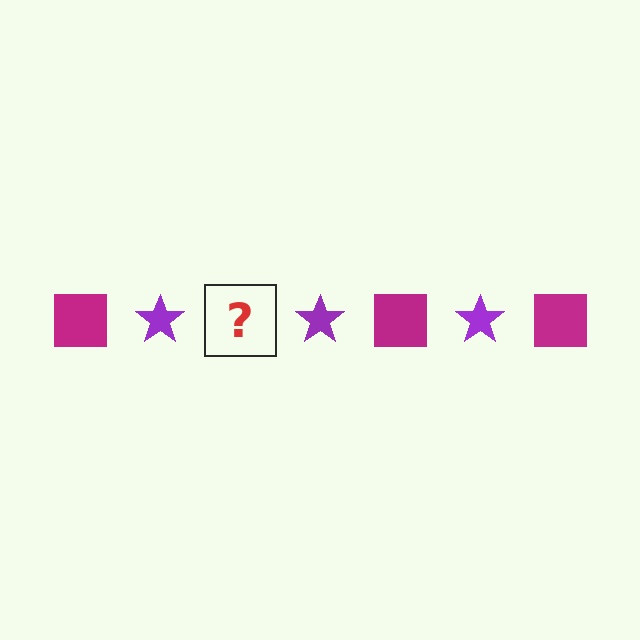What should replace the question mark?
The question mark should be replaced with a magenta square.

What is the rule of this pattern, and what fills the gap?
The rule is that the pattern alternates between magenta square and purple star. The gap should be filled with a magenta square.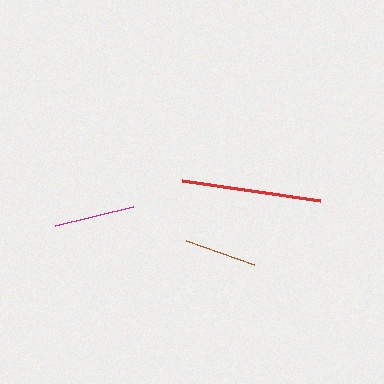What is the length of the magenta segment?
The magenta segment is approximately 80 pixels long.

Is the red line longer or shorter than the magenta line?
The red line is longer than the magenta line.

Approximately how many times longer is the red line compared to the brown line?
The red line is approximately 1.9 times the length of the brown line.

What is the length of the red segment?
The red segment is approximately 140 pixels long.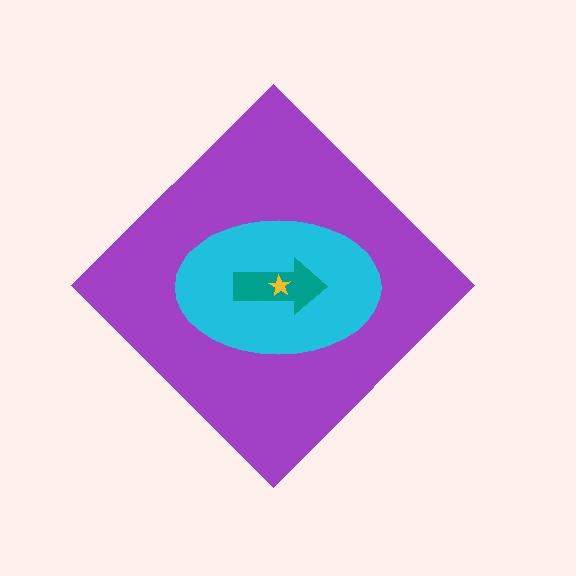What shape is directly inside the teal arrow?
The yellow star.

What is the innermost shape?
The yellow star.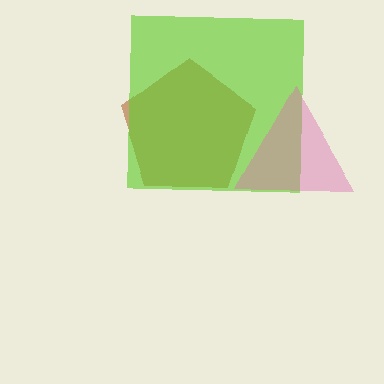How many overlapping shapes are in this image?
There are 3 overlapping shapes in the image.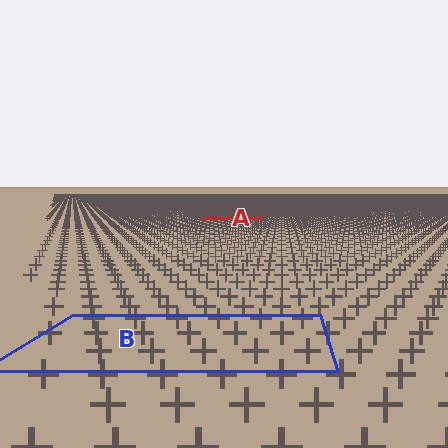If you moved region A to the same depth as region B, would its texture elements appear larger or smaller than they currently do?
They would appear larger. At a closer depth, the same texture elements are projected at a bigger on-screen size.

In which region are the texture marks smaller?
The texture marks are smaller in region A, because it is farther away.